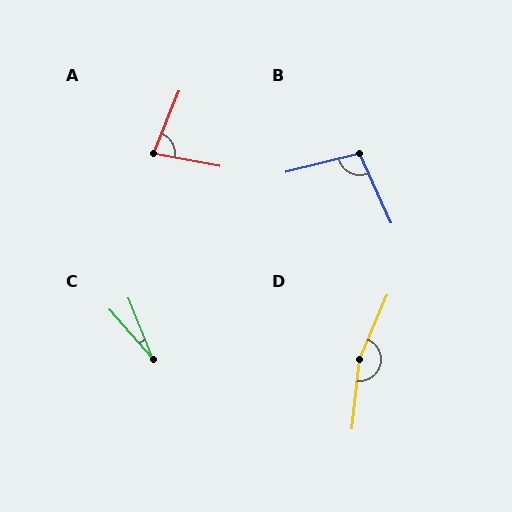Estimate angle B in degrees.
Approximately 100 degrees.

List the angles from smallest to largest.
C (20°), A (78°), B (100°), D (163°).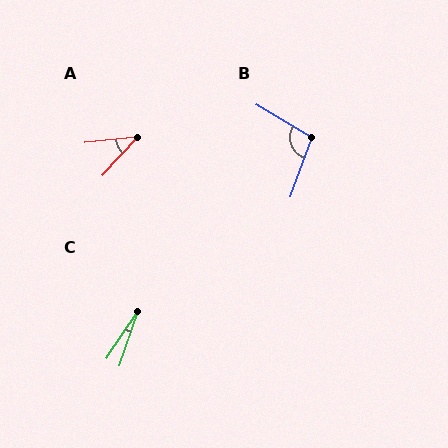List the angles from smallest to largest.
C (15°), A (41°), B (101°).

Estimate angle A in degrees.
Approximately 41 degrees.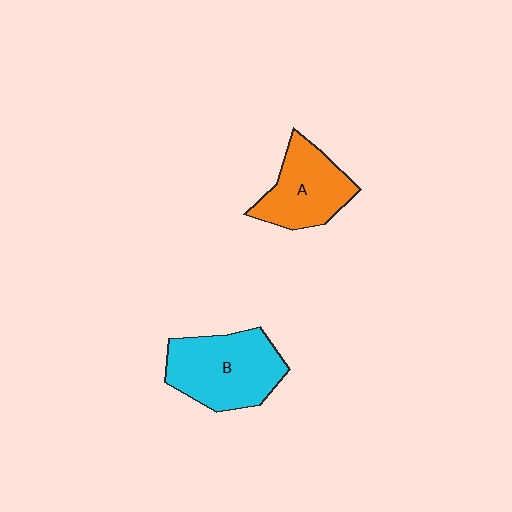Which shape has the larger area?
Shape B (cyan).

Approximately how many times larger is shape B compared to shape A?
Approximately 1.3 times.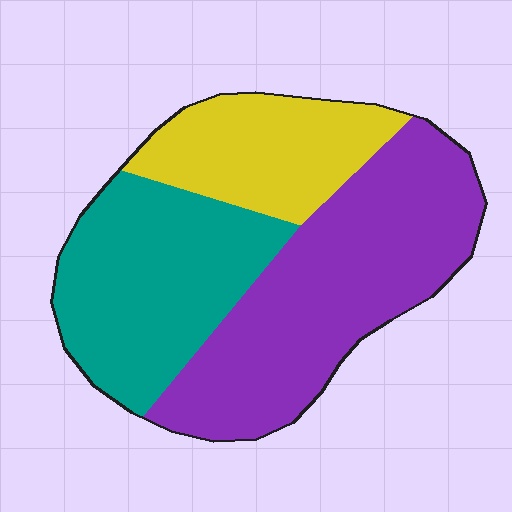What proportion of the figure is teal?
Teal covers 33% of the figure.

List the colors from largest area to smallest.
From largest to smallest: purple, teal, yellow.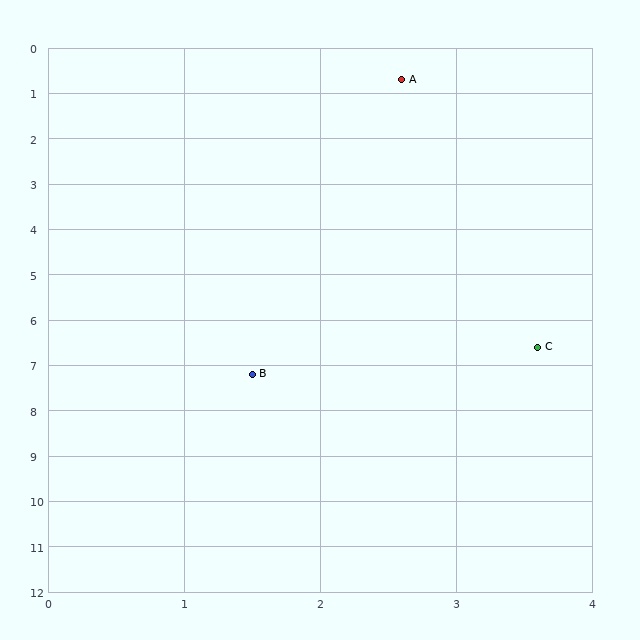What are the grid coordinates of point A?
Point A is at approximately (2.6, 0.7).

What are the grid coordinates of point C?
Point C is at approximately (3.6, 6.6).